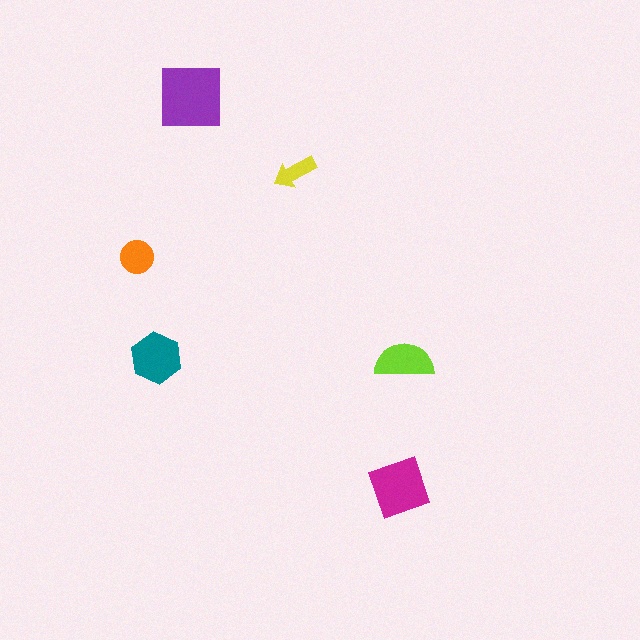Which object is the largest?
The purple square.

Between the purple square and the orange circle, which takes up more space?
The purple square.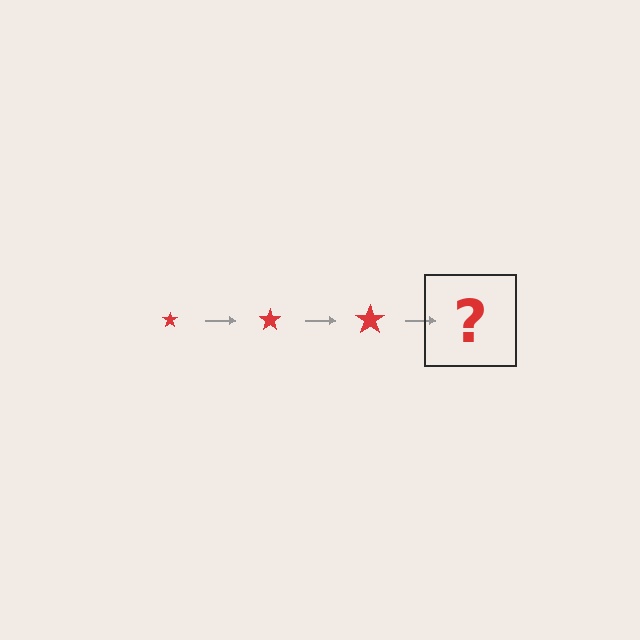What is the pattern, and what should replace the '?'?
The pattern is that the star gets progressively larger each step. The '?' should be a red star, larger than the previous one.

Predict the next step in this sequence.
The next step is a red star, larger than the previous one.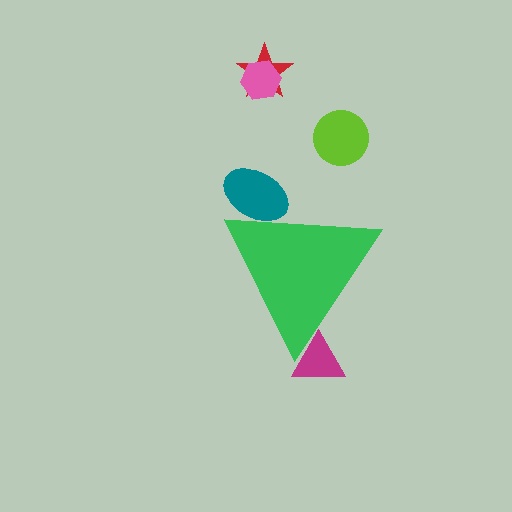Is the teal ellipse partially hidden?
Yes, the teal ellipse is partially hidden behind the green triangle.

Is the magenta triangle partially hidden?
Yes, the magenta triangle is partially hidden behind the green triangle.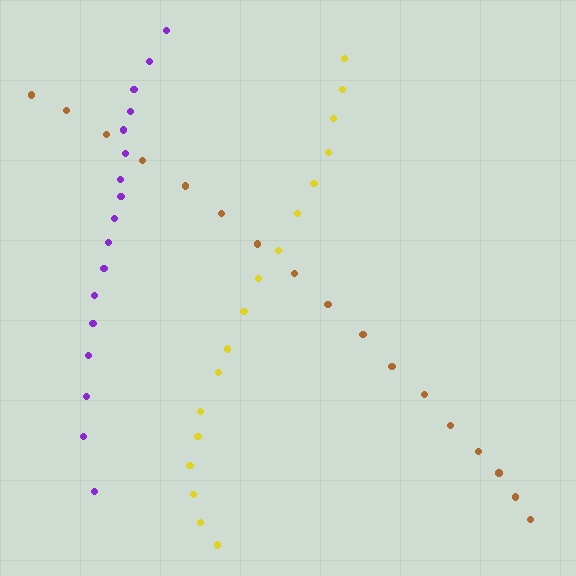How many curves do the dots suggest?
There are 3 distinct paths.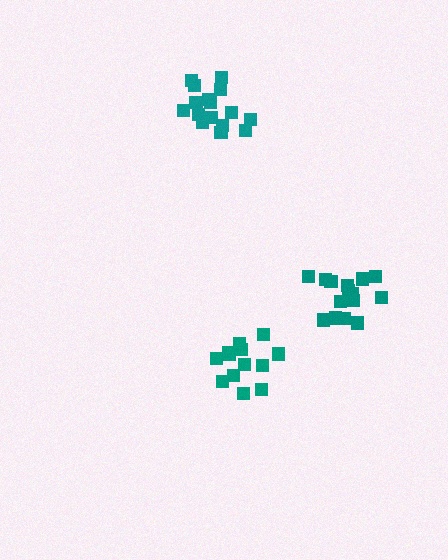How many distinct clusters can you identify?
There are 3 distinct clusters.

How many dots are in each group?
Group 1: 16 dots, Group 2: 13 dots, Group 3: 15 dots (44 total).